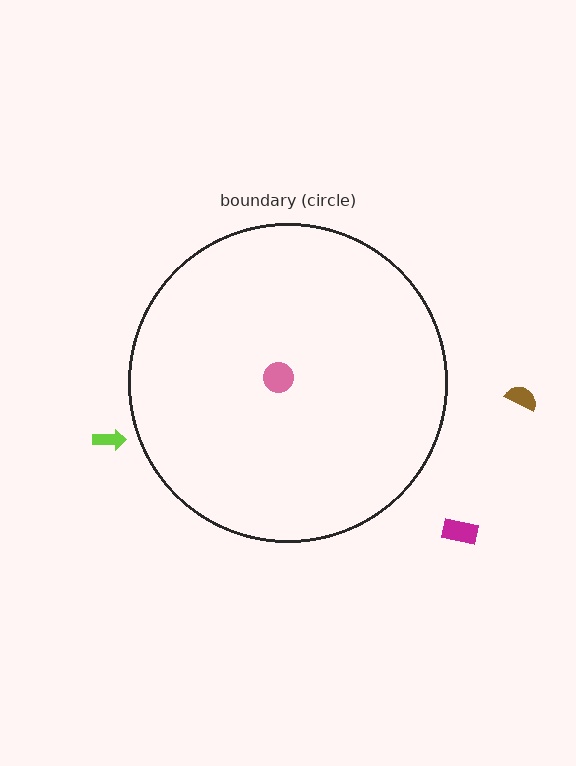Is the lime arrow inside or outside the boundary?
Outside.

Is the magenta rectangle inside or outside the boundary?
Outside.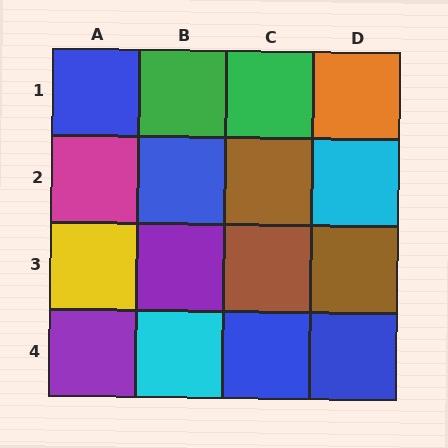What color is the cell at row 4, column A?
Purple.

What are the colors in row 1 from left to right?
Blue, green, green, orange.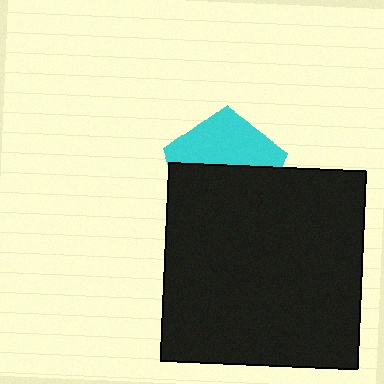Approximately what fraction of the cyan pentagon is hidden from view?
Roughly 56% of the cyan pentagon is hidden behind the black square.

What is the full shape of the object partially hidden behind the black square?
The partially hidden object is a cyan pentagon.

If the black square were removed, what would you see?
You would see the complete cyan pentagon.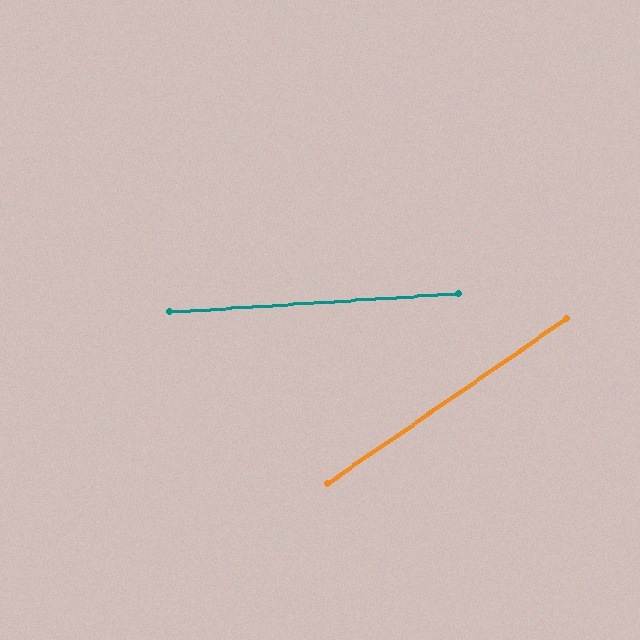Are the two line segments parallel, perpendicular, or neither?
Neither parallel nor perpendicular — they differ by about 31°.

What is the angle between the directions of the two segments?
Approximately 31 degrees.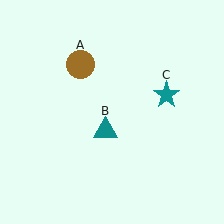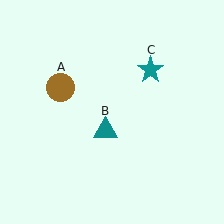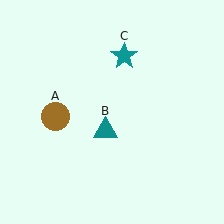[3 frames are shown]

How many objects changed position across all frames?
2 objects changed position: brown circle (object A), teal star (object C).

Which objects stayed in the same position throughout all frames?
Teal triangle (object B) remained stationary.